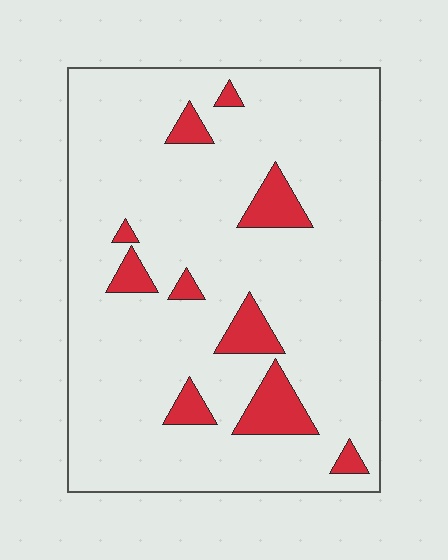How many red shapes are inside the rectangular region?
10.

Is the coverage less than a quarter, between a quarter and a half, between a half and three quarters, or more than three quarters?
Less than a quarter.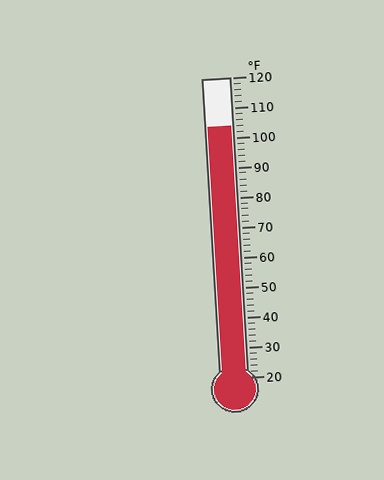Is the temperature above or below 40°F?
The temperature is above 40°F.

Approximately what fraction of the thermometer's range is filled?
The thermometer is filled to approximately 85% of its range.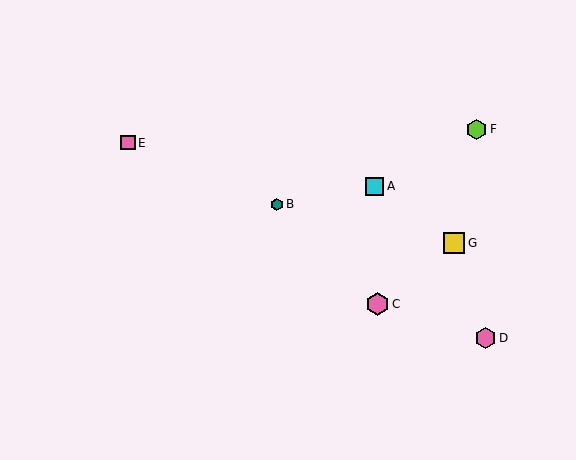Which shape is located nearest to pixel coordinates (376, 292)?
The pink hexagon (labeled C) at (378, 304) is nearest to that location.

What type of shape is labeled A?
Shape A is a cyan square.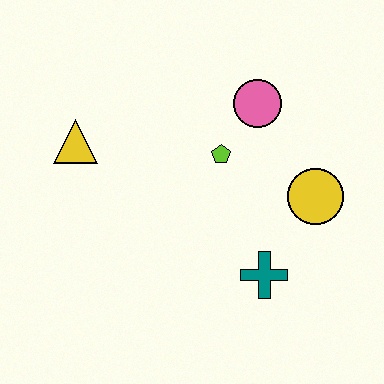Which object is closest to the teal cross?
The yellow circle is closest to the teal cross.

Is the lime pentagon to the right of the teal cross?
No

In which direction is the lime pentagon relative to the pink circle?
The lime pentagon is below the pink circle.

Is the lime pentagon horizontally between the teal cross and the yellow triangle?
Yes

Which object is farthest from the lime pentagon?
The yellow triangle is farthest from the lime pentagon.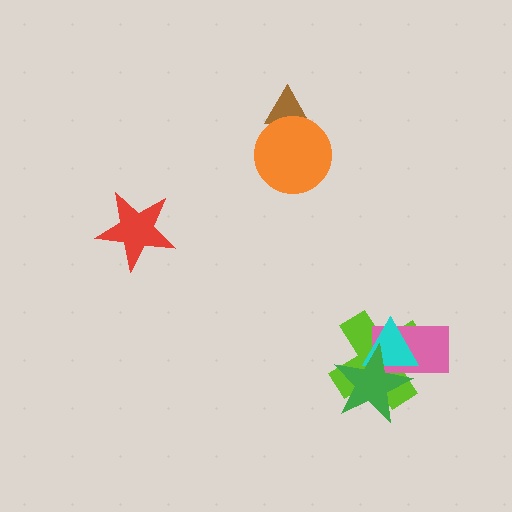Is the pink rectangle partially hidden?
Yes, it is partially covered by another shape.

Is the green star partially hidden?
No, no other shape covers it.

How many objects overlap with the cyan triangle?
3 objects overlap with the cyan triangle.